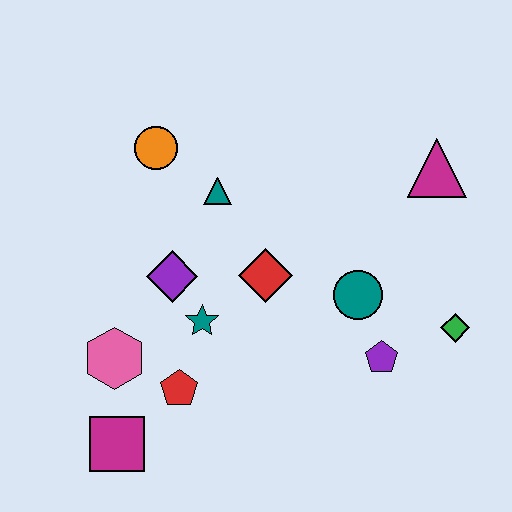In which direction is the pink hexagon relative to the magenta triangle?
The pink hexagon is to the left of the magenta triangle.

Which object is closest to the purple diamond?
The teal star is closest to the purple diamond.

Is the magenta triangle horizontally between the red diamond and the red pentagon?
No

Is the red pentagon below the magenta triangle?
Yes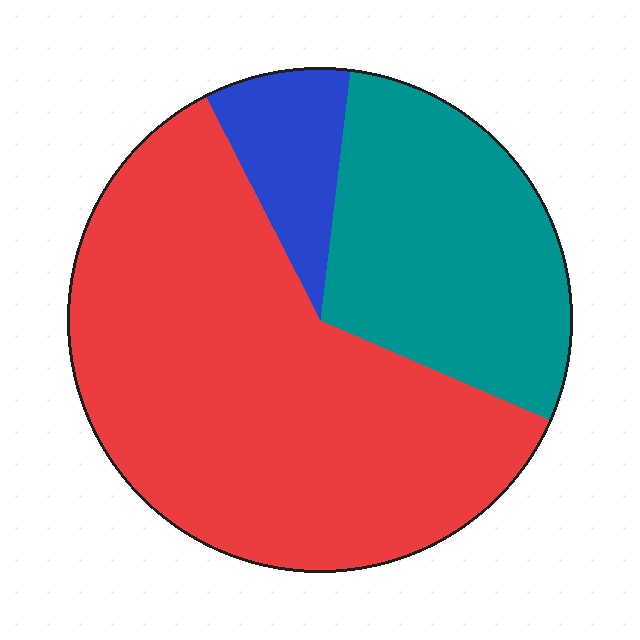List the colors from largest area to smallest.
From largest to smallest: red, teal, blue.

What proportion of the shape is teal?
Teal covers around 30% of the shape.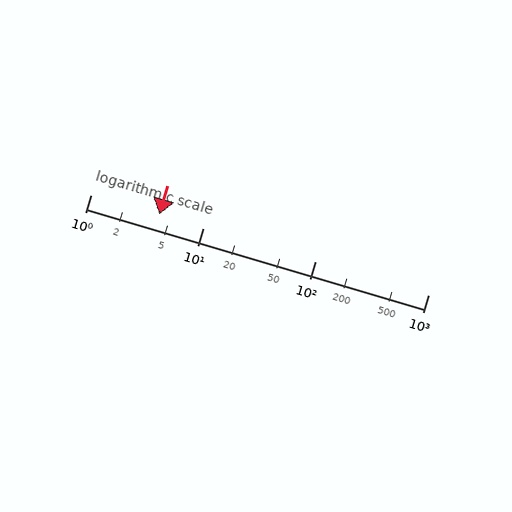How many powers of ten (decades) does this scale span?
The scale spans 3 decades, from 1 to 1000.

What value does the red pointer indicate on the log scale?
The pointer indicates approximately 4.1.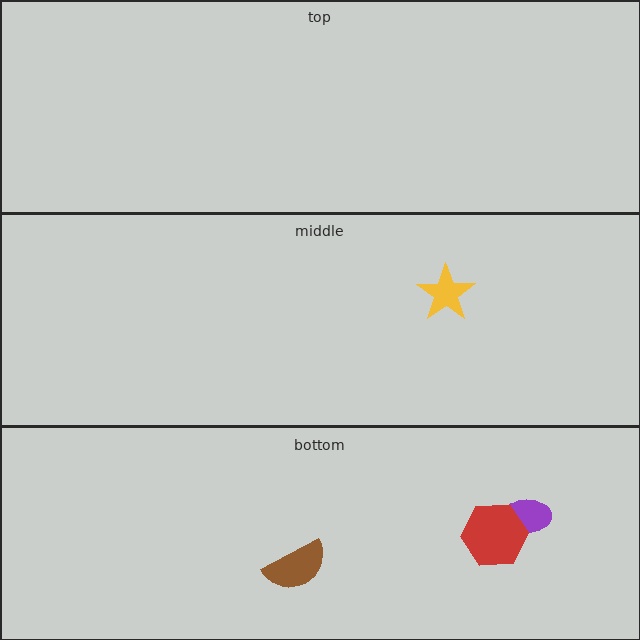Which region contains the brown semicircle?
The bottom region.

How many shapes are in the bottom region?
3.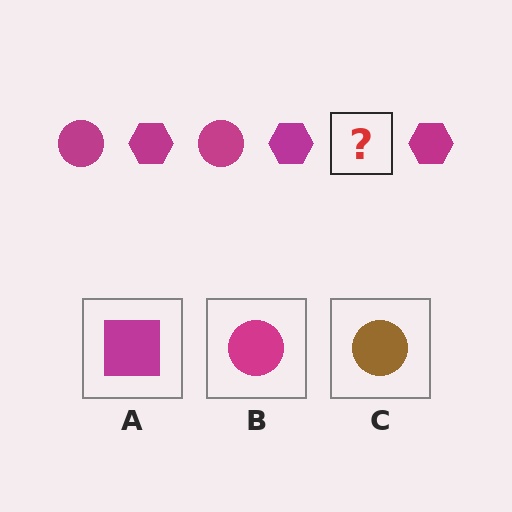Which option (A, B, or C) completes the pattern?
B.